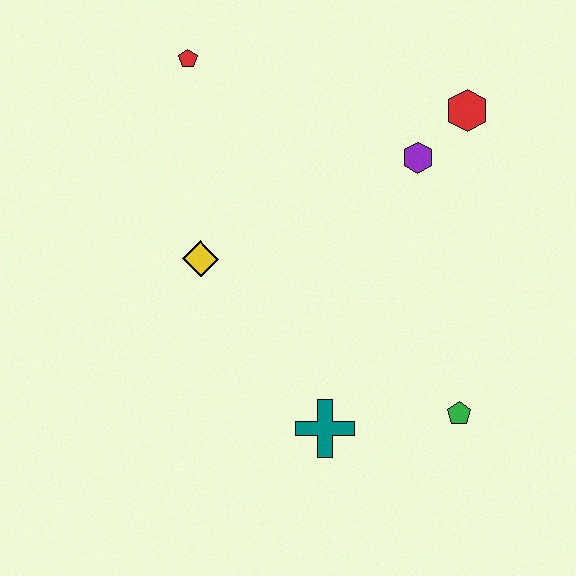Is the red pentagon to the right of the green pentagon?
No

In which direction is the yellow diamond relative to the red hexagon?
The yellow diamond is to the left of the red hexagon.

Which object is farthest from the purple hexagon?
The teal cross is farthest from the purple hexagon.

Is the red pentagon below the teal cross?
No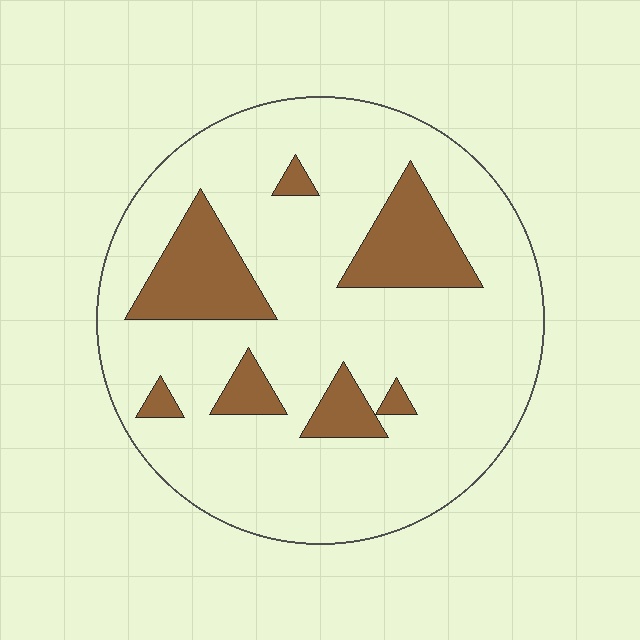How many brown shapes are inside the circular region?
7.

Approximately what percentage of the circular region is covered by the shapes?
Approximately 20%.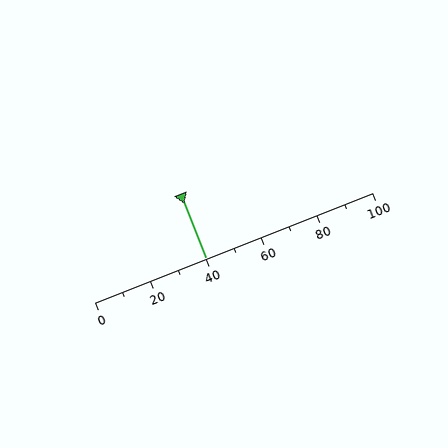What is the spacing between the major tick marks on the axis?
The major ticks are spaced 20 apart.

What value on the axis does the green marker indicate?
The marker indicates approximately 40.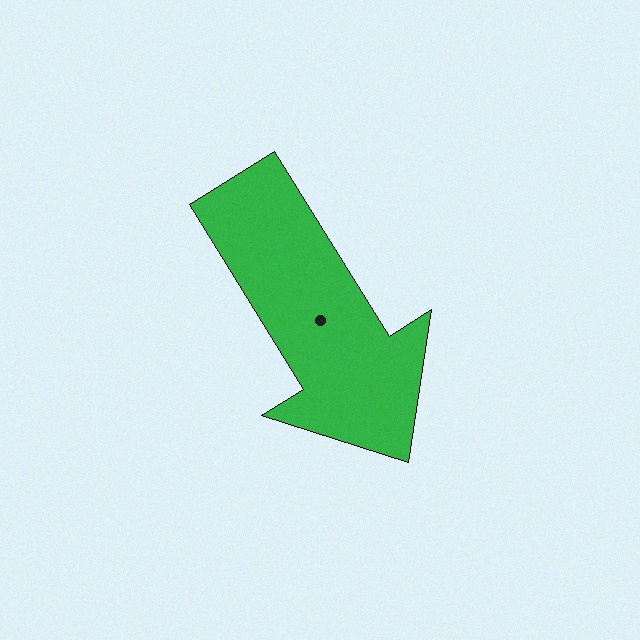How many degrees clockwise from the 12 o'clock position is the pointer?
Approximately 148 degrees.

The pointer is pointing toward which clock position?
Roughly 5 o'clock.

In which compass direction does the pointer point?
Southeast.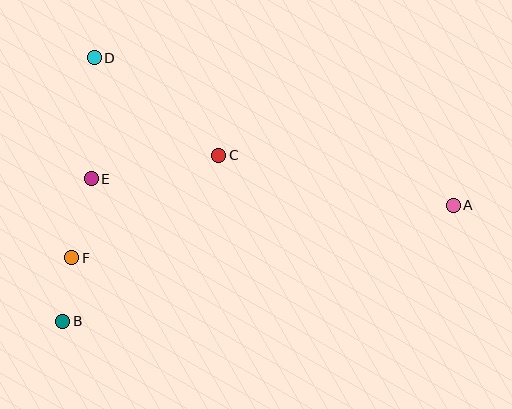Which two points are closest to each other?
Points B and F are closest to each other.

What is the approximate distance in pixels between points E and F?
The distance between E and F is approximately 81 pixels.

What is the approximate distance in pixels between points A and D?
The distance between A and D is approximately 388 pixels.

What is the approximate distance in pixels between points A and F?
The distance between A and F is approximately 385 pixels.